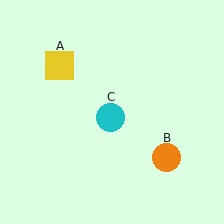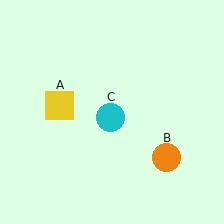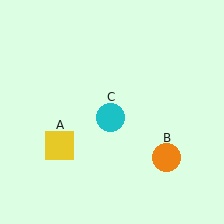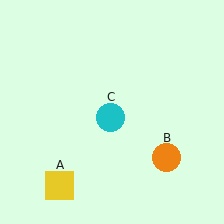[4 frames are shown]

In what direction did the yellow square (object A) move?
The yellow square (object A) moved down.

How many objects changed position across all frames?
1 object changed position: yellow square (object A).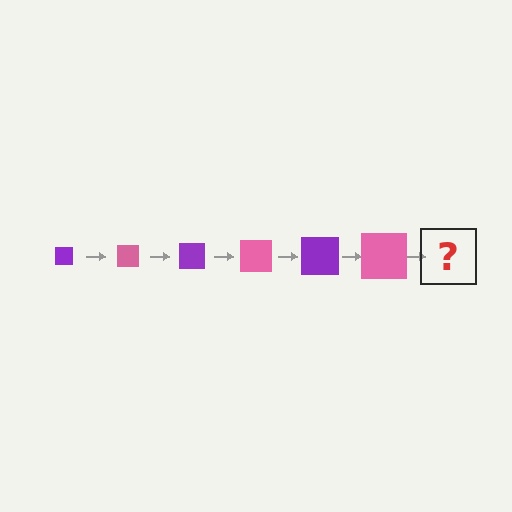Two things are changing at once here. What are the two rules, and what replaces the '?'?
The two rules are that the square grows larger each step and the color cycles through purple and pink. The '?' should be a purple square, larger than the previous one.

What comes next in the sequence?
The next element should be a purple square, larger than the previous one.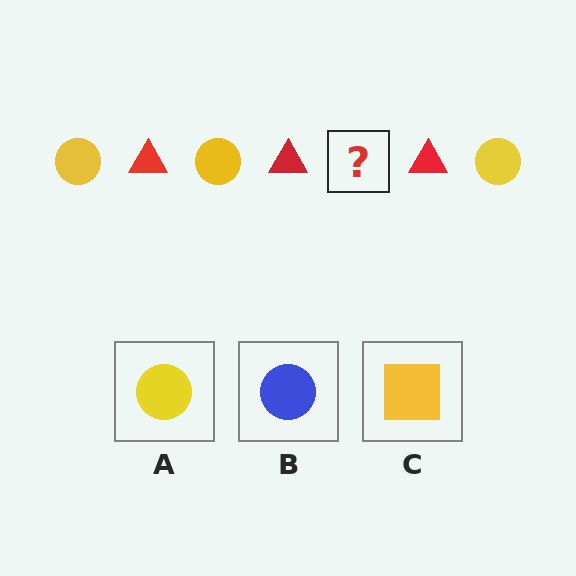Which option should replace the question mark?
Option A.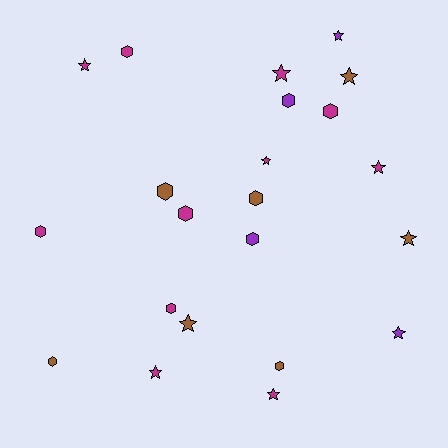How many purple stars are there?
There are 2 purple stars.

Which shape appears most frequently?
Star, with 11 objects.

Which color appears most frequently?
Magenta, with 11 objects.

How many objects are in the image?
There are 22 objects.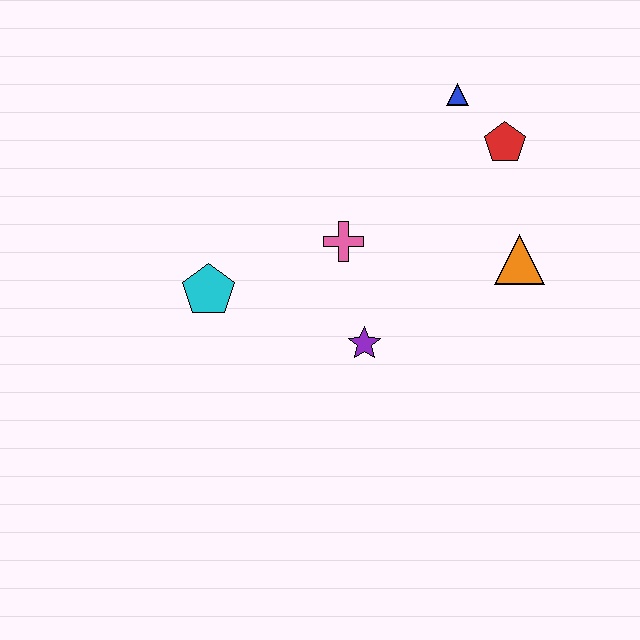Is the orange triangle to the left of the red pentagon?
No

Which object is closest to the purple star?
The pink cross is closest to the purple star.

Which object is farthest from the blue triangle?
The cyan pentagon is farthest from the blue triangle.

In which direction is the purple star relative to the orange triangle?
The purple star is to the left of the orange triangle.